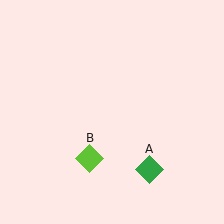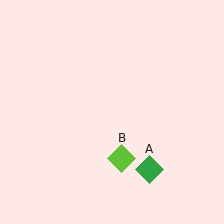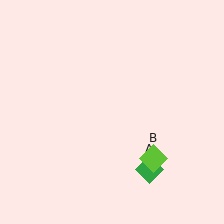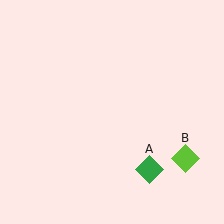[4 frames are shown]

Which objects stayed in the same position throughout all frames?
Green diamond (object A) remained stationary.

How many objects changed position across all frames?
1 object changed position: lime diamond (object B).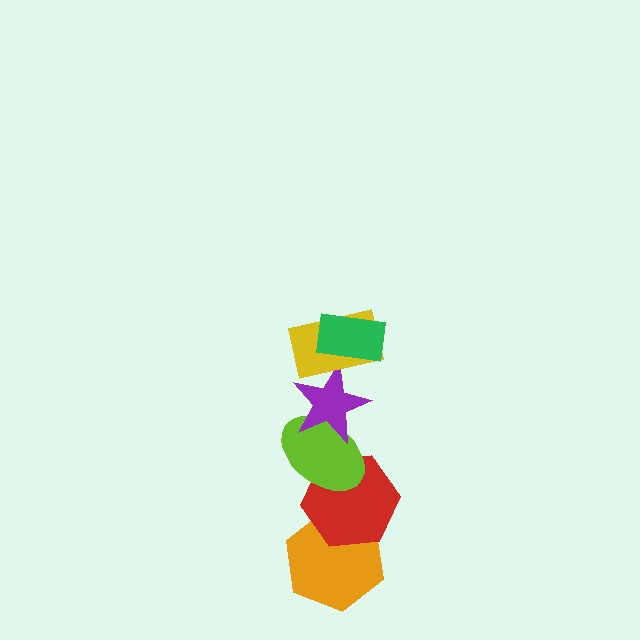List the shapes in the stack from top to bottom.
From top to bottom: the green rectangle, the yellow rectangle, the purple star, the lime ellipse, the red hexagon, the orange hexagon.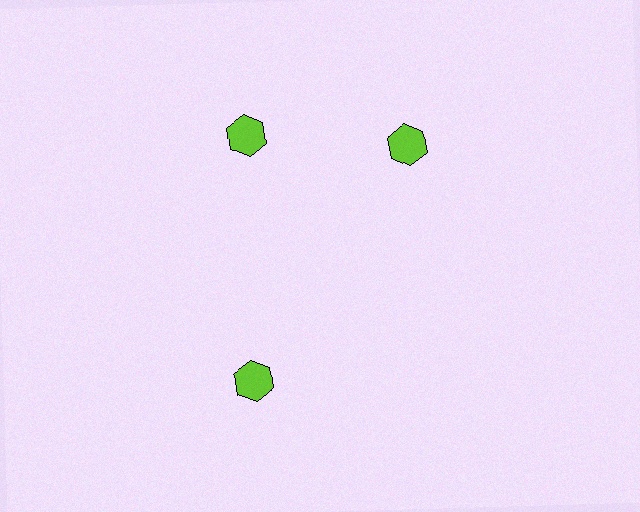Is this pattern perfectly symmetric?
No. The 3 lime hexagons are arranged in a ring, but one element near the 3 o'clock position is rotated out of alignment along the ring, breaking the 3-fold rotational symmetry.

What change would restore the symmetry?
The symmetry would be restored by rotating it back into even spacing with its neighbors so that all 3 hexagons sit at equal angles and equal distance from the center.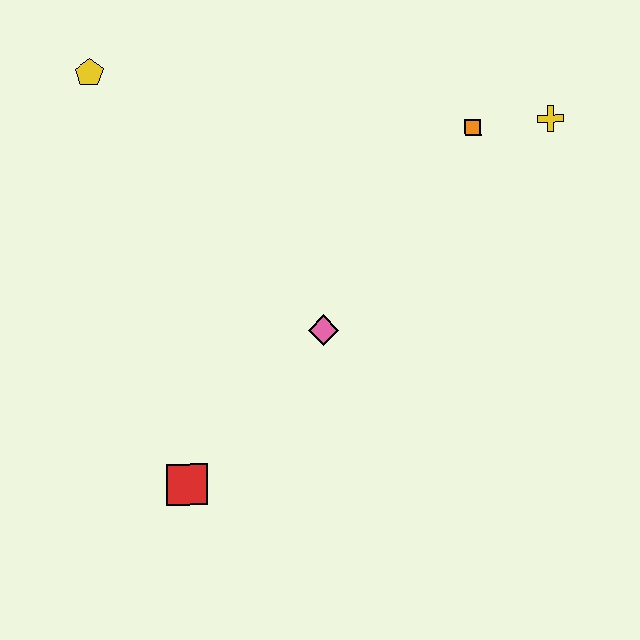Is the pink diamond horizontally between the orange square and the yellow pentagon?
Yes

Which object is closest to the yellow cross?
The orange square is closest to the yellow cross.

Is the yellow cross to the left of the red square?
No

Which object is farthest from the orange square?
The red square is farthest from the orange square.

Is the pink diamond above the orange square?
No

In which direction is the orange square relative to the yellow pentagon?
The orange square is to the right of the yellow pentagon.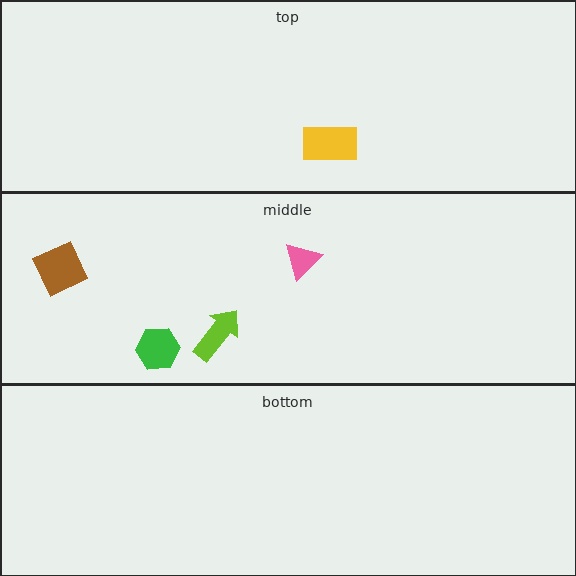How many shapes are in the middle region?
4.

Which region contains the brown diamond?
The middle region.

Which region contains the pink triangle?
The middle region.